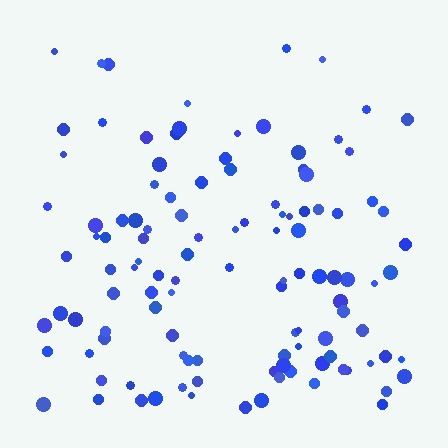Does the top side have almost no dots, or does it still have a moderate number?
Still a moderate number, just noticeably fewer than the bottom.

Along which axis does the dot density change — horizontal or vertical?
Vertical.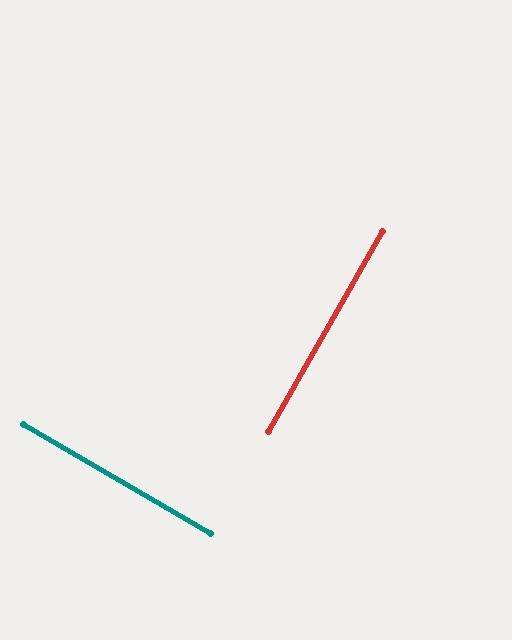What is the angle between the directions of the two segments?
Approximately 90 degrees.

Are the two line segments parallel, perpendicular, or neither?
Perpendicular — they meet at approximately 90°.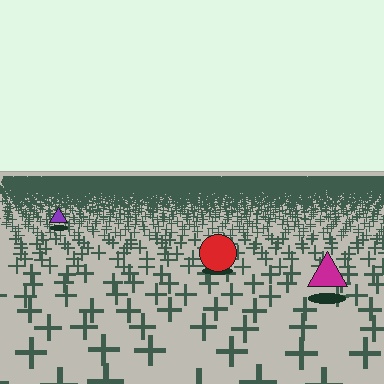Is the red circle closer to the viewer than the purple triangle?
Yes. The red circle is closer — you can tell from the texture gradient: the ground texture is coarser near it.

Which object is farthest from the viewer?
The purple triangle is farthest from the viewer. It appears smaller and the ground texture around it is denser.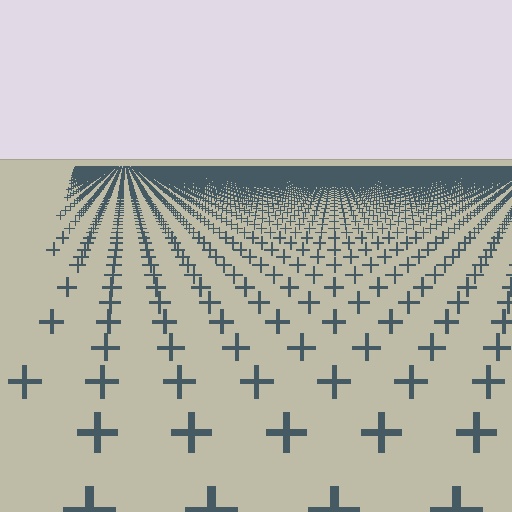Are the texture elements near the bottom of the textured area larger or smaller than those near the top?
Larger. Near the bottom, elements are closer to the viewer and appear at a bigger on-screen size.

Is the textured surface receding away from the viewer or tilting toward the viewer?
The surface is receding away from the viewer. Texture elements get smaller and denser toward the top.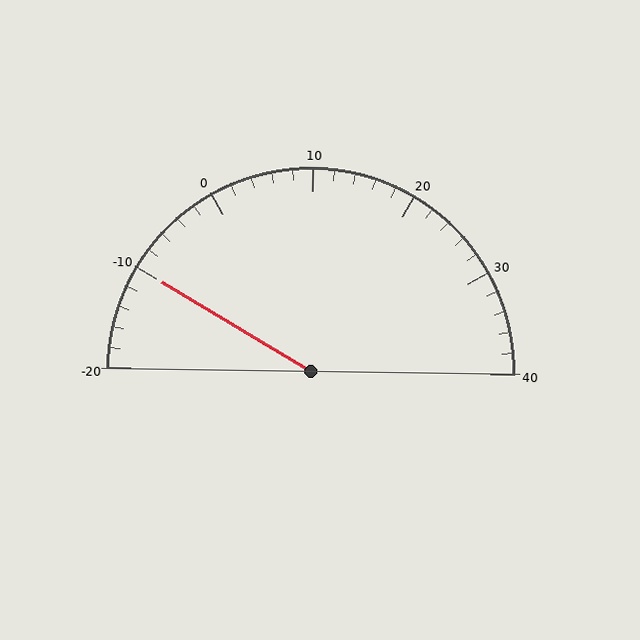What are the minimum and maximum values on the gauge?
The gauge ranges from -20 to 40.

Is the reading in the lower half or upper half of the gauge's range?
The reading is in the lower half of the range (-20 to 40).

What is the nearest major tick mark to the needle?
The nearest major tick mark is -10.